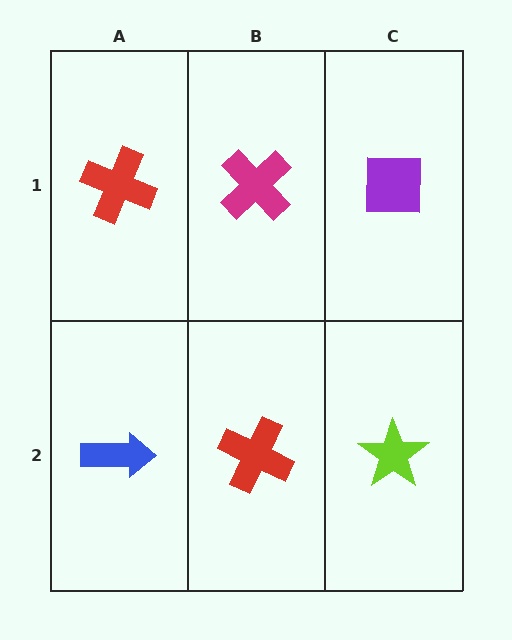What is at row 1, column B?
A magenta cross.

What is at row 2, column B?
A red cross.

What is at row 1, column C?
A purple square.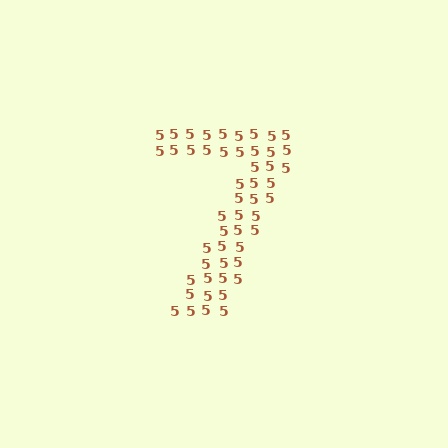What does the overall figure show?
The overall figure shows the digit 7.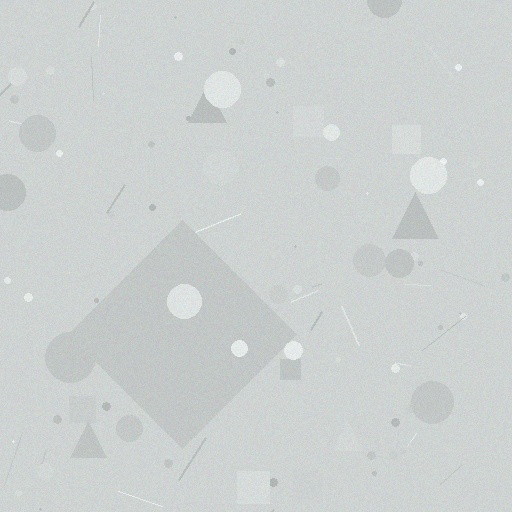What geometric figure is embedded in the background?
A diamond is embedded in the background.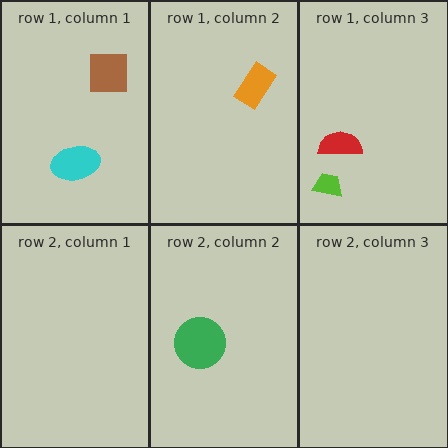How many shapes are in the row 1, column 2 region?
1.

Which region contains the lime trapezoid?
The row 1, column 3 region.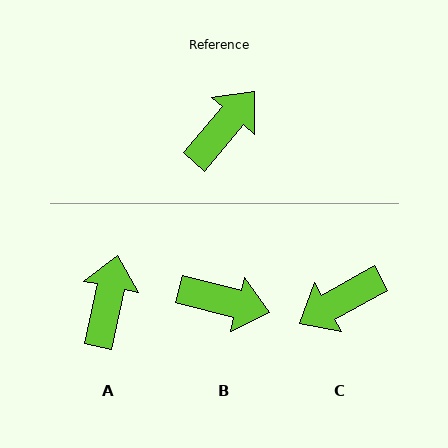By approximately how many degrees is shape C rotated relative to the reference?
Approximately 159 degrees counter-clockwise.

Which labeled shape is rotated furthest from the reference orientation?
C, about 159 degrees away.